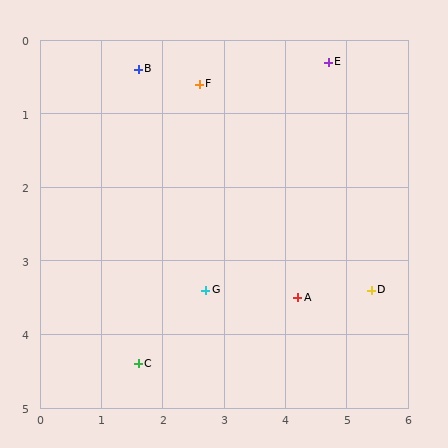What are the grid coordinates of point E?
Point E is at approximately (4.7, 0.3).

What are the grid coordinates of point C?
Point C is at approximately (1.6, 4.4).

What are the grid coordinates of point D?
Point D is at approximately (5.4, 3.4).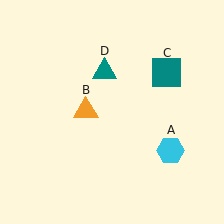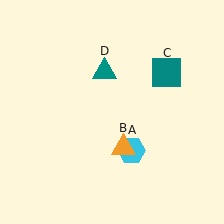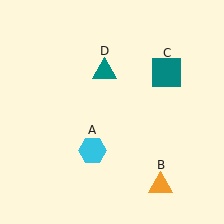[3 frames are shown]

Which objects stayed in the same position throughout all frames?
Teal square (object C) and teal triangle (object D) remained stationary.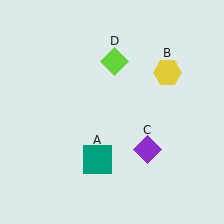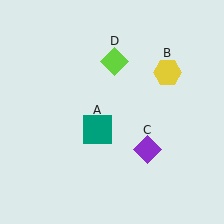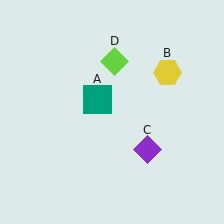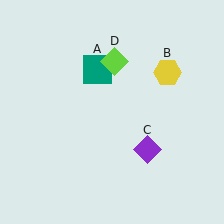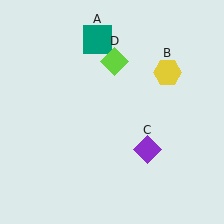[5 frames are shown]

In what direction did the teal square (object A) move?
The teal square (object A) moved up.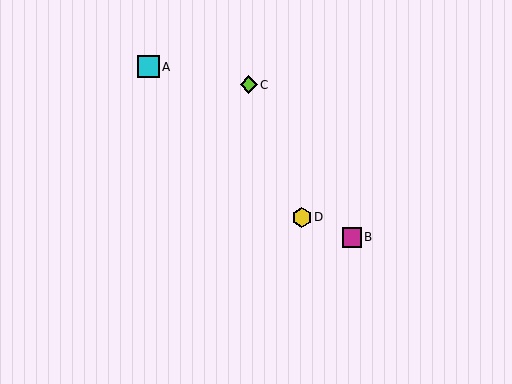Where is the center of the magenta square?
The center of the magenta square is at (352, 238).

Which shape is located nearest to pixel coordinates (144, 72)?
The cyan square (labeled A) at (149, 67) is nearest to that location.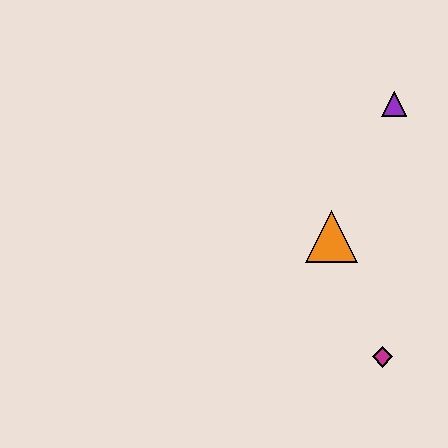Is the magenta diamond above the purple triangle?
No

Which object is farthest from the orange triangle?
The purple triangle is farthest from the orange triangle.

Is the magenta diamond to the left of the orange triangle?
No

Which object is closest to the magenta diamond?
The orange triangle is closest to the magenta diamond.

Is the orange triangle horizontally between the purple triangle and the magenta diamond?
No